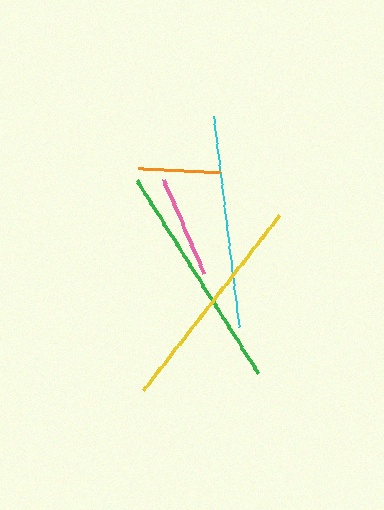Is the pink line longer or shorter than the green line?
The green line is longer than the pink line.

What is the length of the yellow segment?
The yellow segment is approximately 222 pixels long.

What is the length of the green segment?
The green segment is approximately 228 pixels long.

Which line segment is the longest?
The green line is the longest at approximately 228 pixels.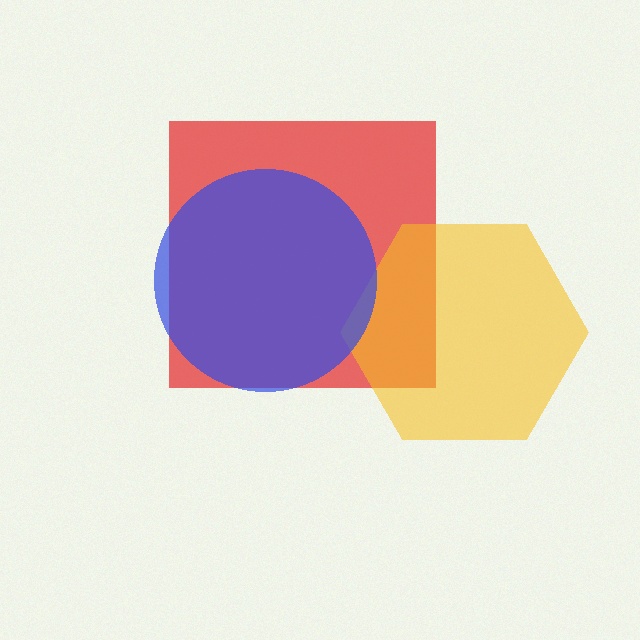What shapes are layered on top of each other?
The layered shapes are: a red square, a yellow hexagon, a blue circle.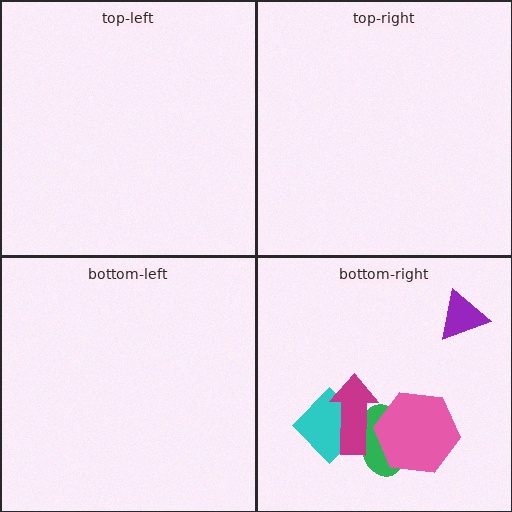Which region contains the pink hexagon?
The bottom-right region.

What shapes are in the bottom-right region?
The purple triangle, the green ellipse, the pink hexagon, the cyan diamond, the magenta arrow.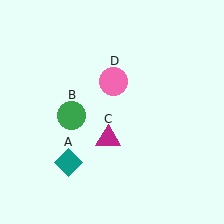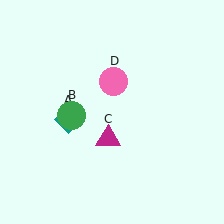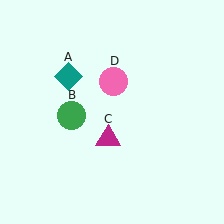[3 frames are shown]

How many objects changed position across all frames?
1 object changed position: teal diamond (object A).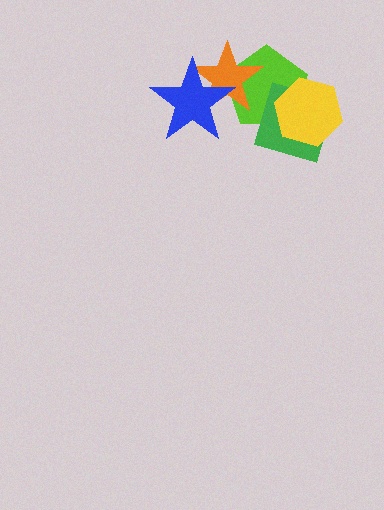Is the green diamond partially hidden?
Yes, it is partially covered by another shape.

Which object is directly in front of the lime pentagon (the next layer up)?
The green diamond is directly in front of the lime pentagon.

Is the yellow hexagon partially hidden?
No, no other shape covers it.